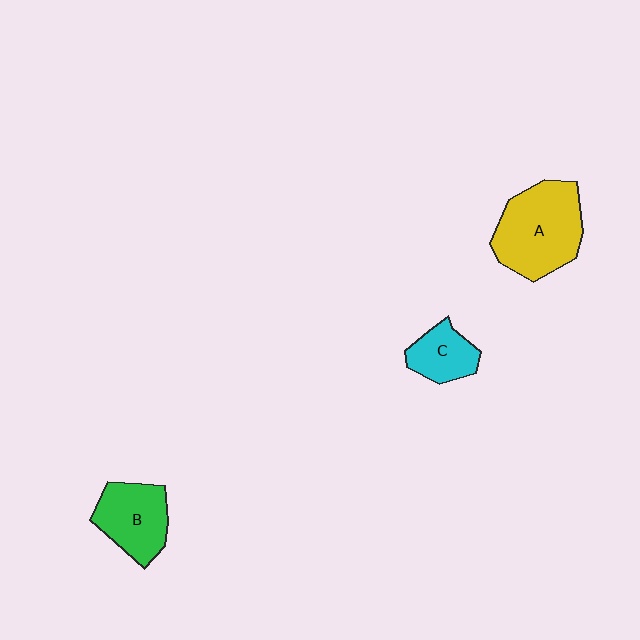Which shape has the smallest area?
Shape C (cyan).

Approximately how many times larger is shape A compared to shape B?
Approximately 1.5 times.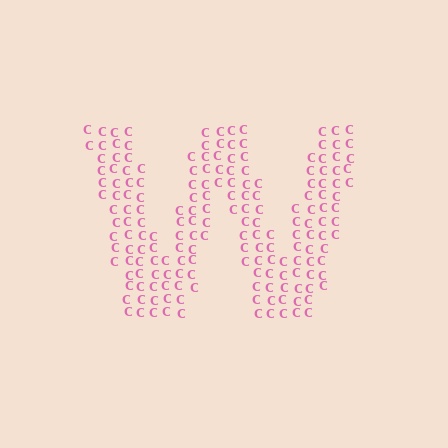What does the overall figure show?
The overall figure shows the letter W.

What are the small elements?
The small elements are letter C's.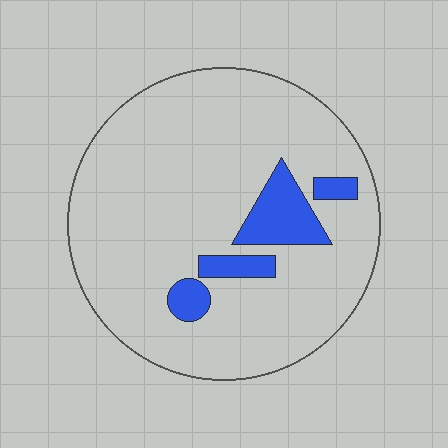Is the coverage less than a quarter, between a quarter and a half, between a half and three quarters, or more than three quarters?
Less than a quarter.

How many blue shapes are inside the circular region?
4.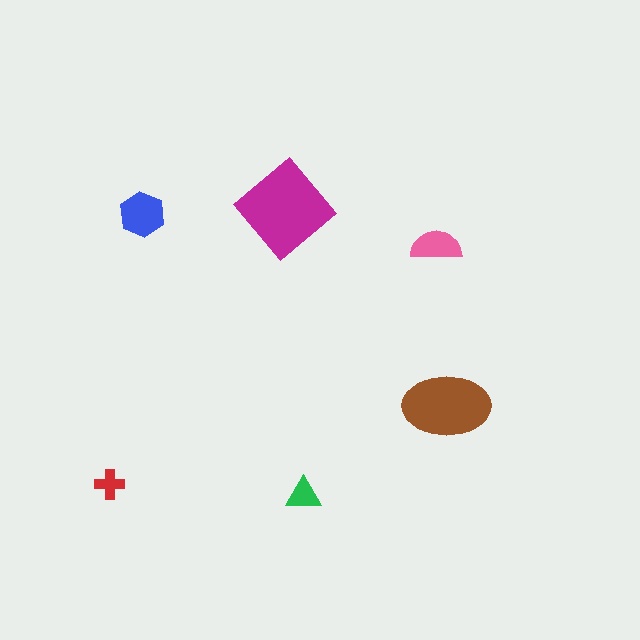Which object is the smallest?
The red cross.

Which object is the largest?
The magenta diamond.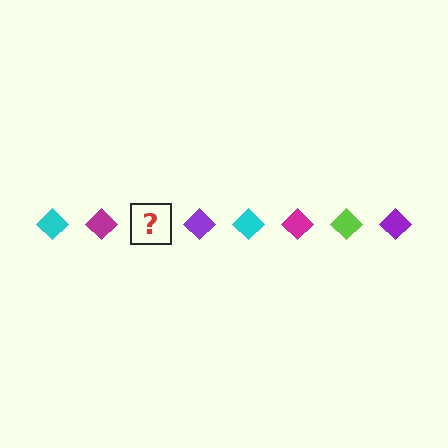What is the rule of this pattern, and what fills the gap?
The rule is that the pattern cycles through cyan, magenta, lime, purple diamonds. The gap should be filled with a lime diamond.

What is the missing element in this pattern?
The missing element is a lime diamond.